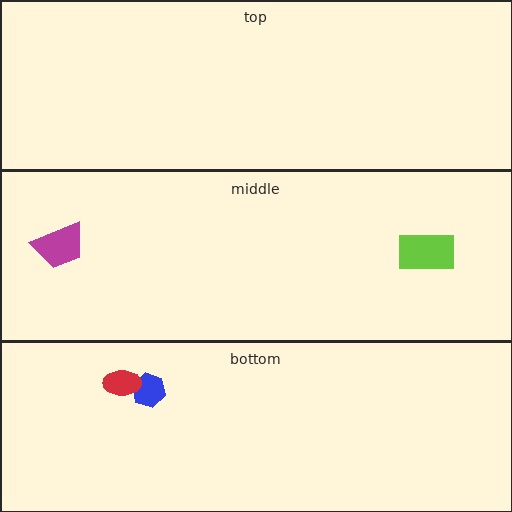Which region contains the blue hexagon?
The bottom region.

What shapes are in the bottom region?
The blue hexagon, the red ellipse.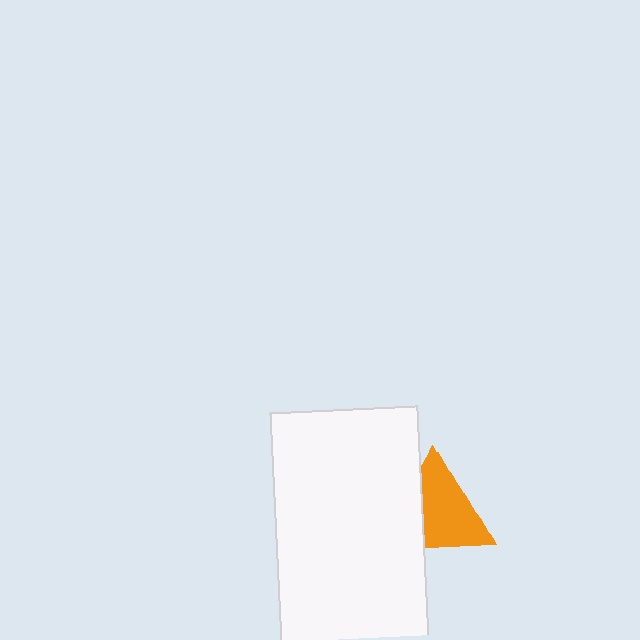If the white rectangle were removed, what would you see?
You would see the complete orange triangle.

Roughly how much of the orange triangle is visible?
Most of it is visible (roughly 69%).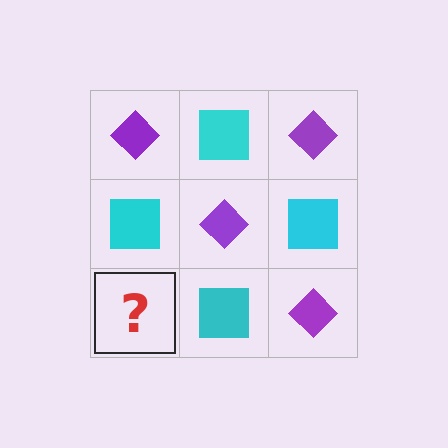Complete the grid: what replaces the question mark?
The question mark should be replaced with a purple diamond.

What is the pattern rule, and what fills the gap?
The rule is that it alternates purple diamond and cyan square in a checkerboard pattern. The gap should be filled with a purple diamond.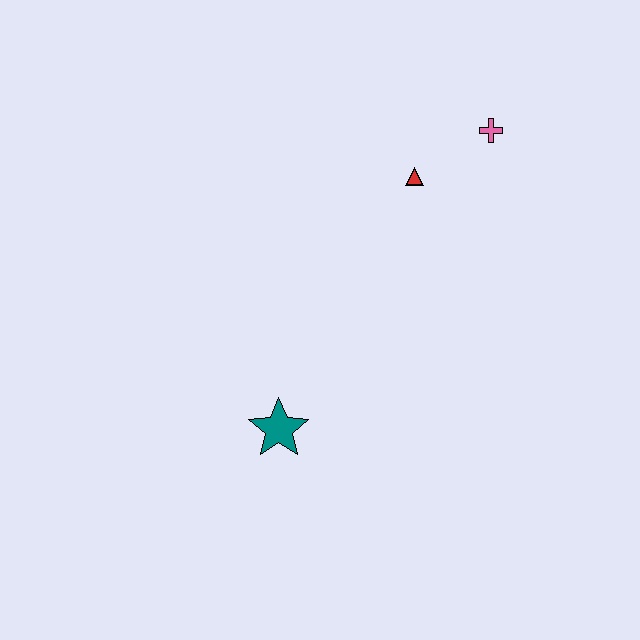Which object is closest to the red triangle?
The pink cross is closest to the red triangle.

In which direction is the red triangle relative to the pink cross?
The red triangle is to the left of the pink cross.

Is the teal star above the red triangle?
No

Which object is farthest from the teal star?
The pink cross is farthest from the teal star.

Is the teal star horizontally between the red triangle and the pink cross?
No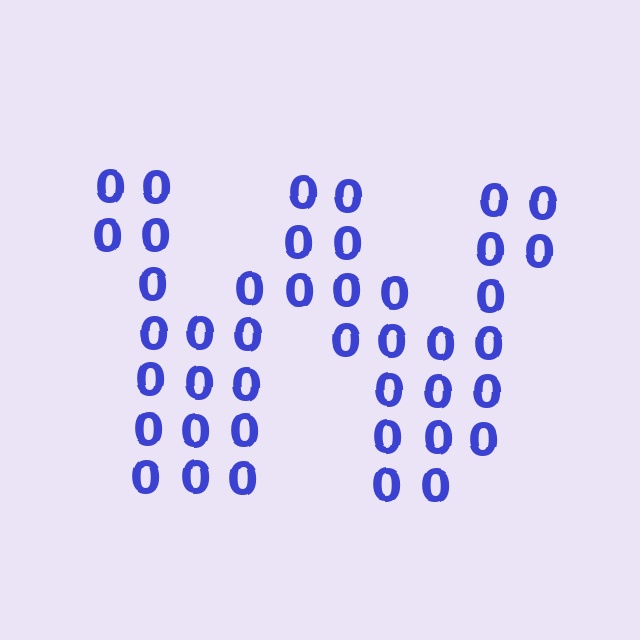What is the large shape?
The large shape is the letter W.